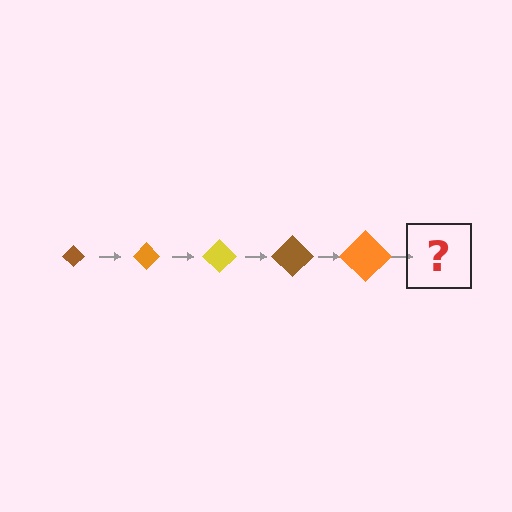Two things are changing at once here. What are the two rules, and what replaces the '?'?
The two rules are that the diamond grows larger each step and the color cycles through brown, orange, and yellow. The '?' should be a yellow diamond, larger than the previous one.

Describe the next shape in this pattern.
It should be a yellow diamond, larger than the previous one.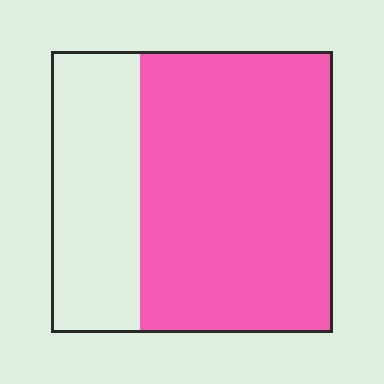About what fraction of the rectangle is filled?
About two thirds (2/3).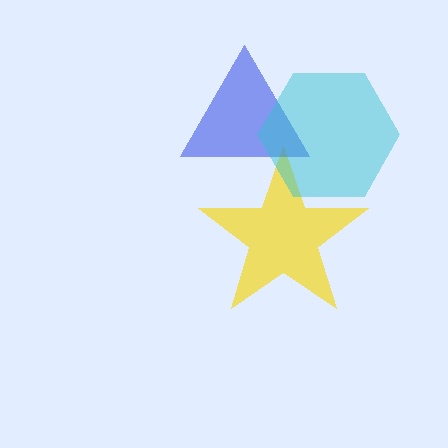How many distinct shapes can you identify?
There are 3 distinct shapes: a yellow star, a blue triangle, a cyan hexagon.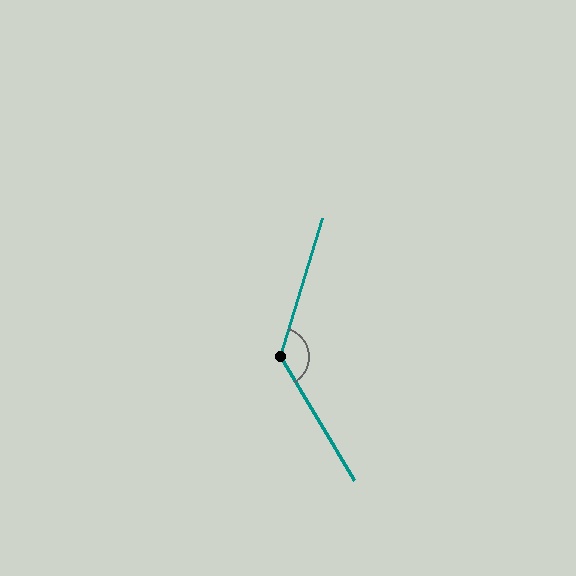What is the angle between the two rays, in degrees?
Approximately 132 degrees.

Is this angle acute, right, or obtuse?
It is obtuse.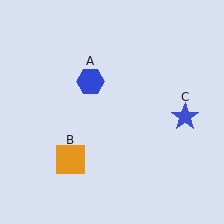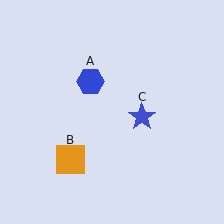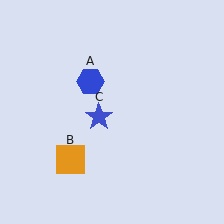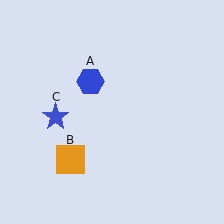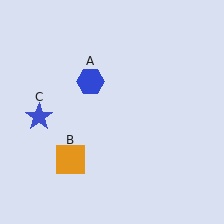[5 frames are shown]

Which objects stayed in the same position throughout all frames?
Blue hexagon (object A) and orange square (object B) remained stationary.